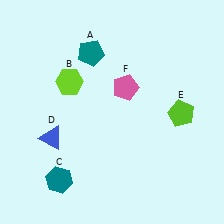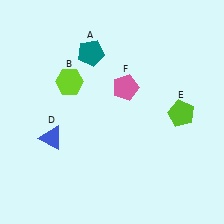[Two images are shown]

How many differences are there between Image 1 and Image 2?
There is 1 difference between the two images.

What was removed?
The teal hexagon (C) was removed in Image 2.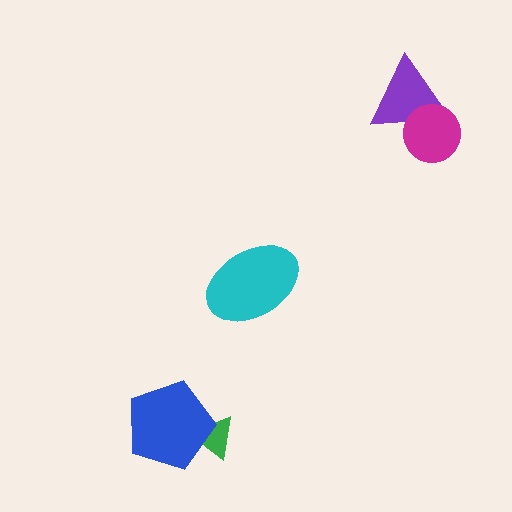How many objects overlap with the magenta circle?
1 object overlaps with the magenta circle.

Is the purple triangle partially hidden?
Yes, it is partially covered by another shape.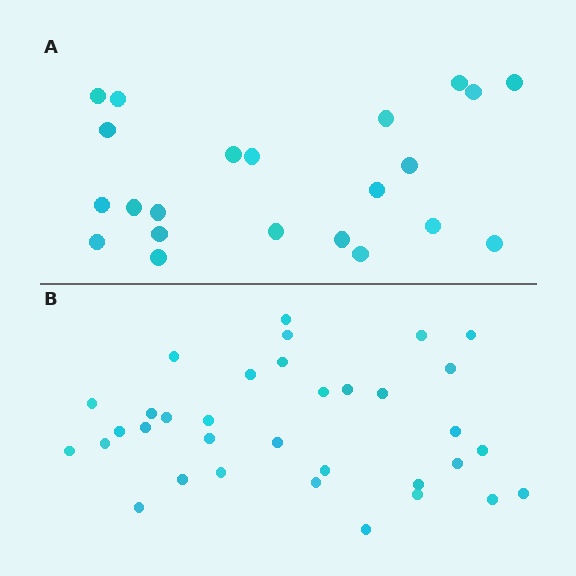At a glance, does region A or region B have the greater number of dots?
Region B (the bottom region) has more dots.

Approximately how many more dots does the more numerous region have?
Region B has roughly 12 or so more dots than region A.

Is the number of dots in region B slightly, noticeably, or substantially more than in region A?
Region B has substantially more. The ratio is roughly 1.5 to 1.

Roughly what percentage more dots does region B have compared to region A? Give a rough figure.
About 55% more.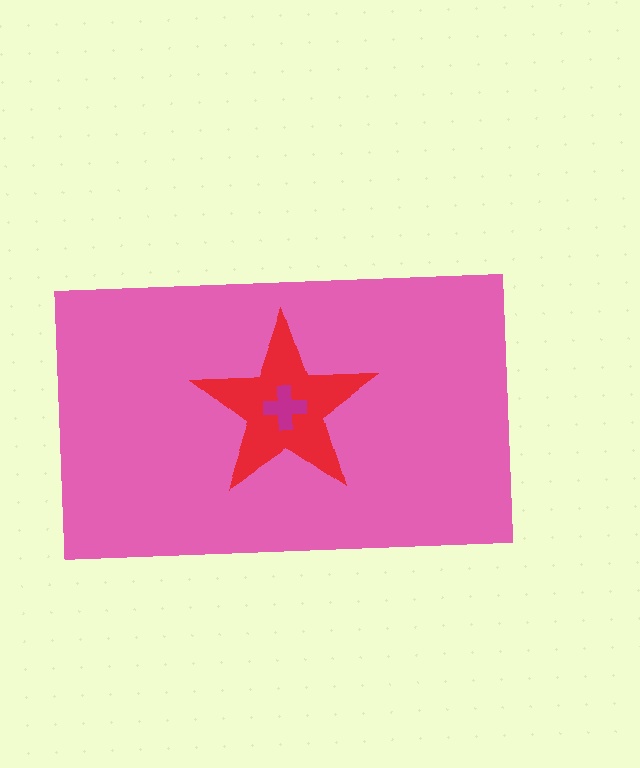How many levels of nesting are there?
3.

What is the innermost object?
The magenta cross.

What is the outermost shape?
The pink rectangle.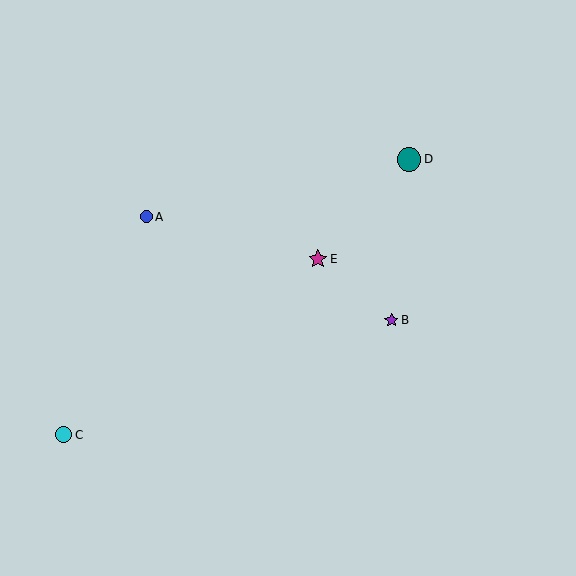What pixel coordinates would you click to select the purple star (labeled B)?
Click at (391, 320) to select the purple star B.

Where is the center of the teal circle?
The center of the teal circle is at (409, 159).